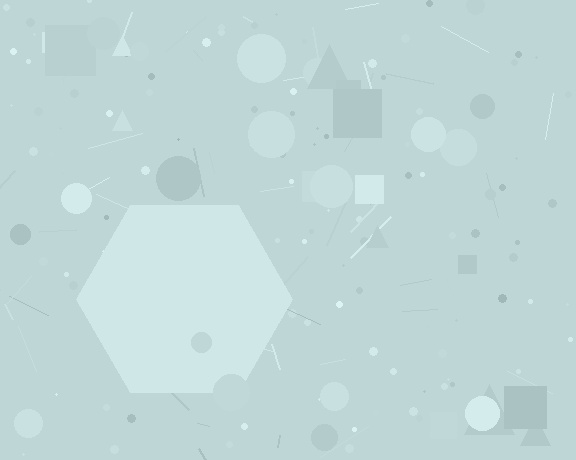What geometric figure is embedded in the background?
A hexagon is embedded in the background.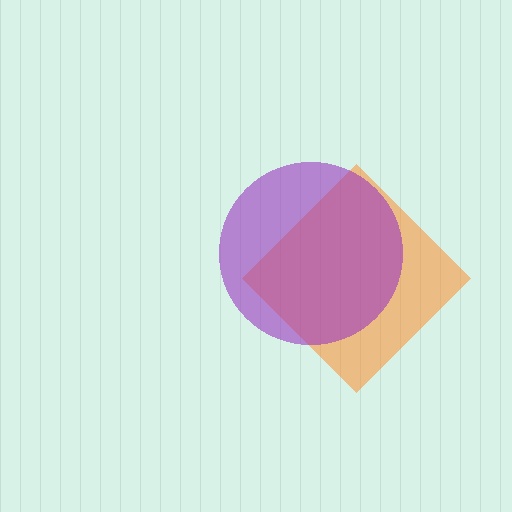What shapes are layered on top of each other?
The layered shapes are: an orange diamond, a purple circle.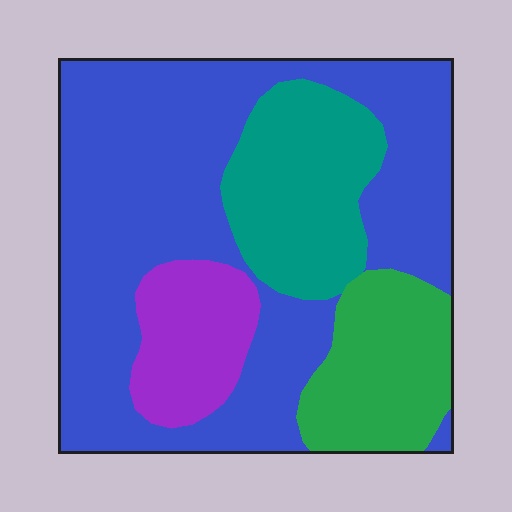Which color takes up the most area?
Blue, at roughly 55%.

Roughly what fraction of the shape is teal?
Teal takes up about one sixth (1/6) of the shape.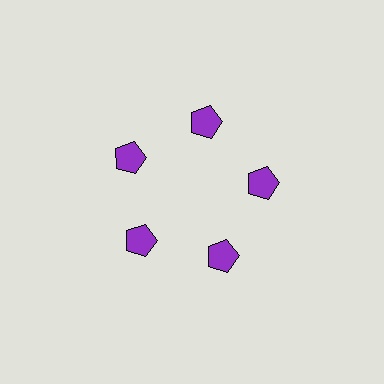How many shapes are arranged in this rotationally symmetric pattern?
There are 5 shapes, arranged in 5 groups of 1.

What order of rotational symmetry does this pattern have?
This pattern has 5-fold rotational symmetry.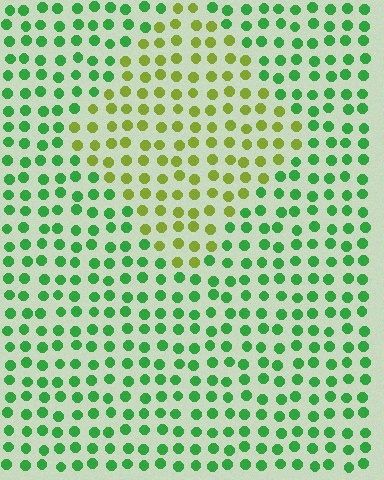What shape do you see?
I see a diamond.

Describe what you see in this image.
The image is filled with small green elements in a uniform arrangement. A diamond-shaped region is visible where the elements are tinted to a slightly different hue, forming a subtle color boundary.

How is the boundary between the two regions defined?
The boundary is defined purely by a slight shift in hue (about 49 degrees). Spacing, size, and orientation are identical on both sides.